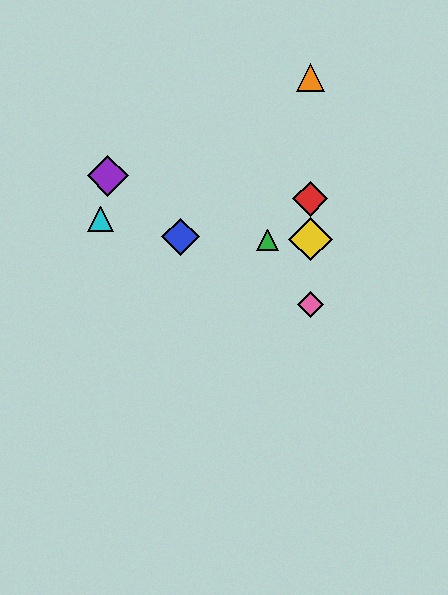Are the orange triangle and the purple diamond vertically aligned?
No, the orange triangle is at x≈310 and the purple diamond is at x≈108.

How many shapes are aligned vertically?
4 shapes (the red diamond, the yellow diamond, the orange triangle, the pink diamond) are aligned vertically.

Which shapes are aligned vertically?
The red diamond, the yellow diamond, the orange triangle, the pink diamond are aligned vertically.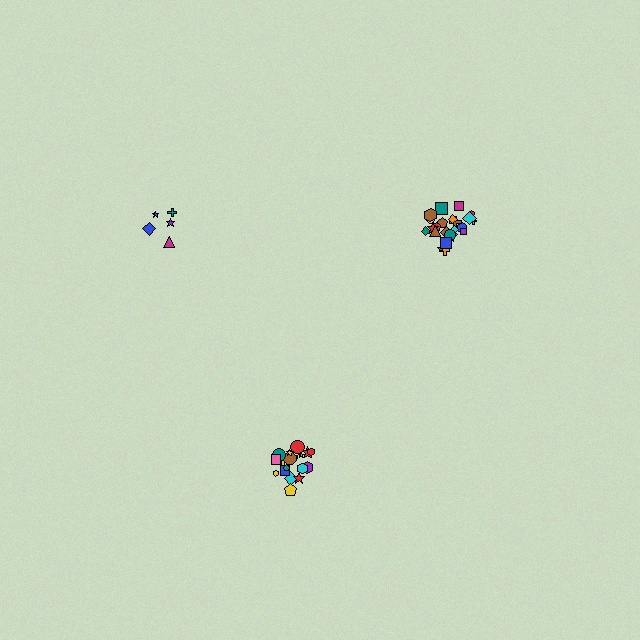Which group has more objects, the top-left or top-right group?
The top-right group.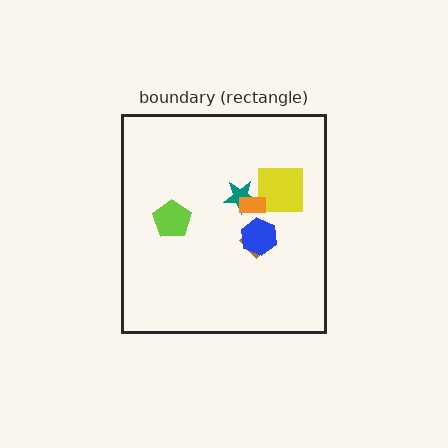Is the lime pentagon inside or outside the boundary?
Inside.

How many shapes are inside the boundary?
6 inside, 0 outside.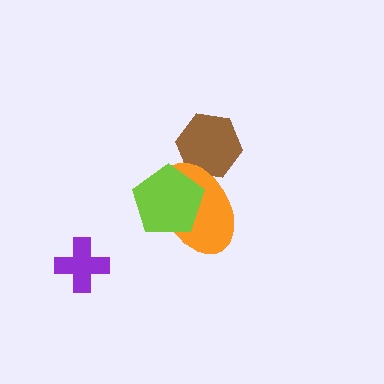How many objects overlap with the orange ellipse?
2 objects overlap with the orange ellipse.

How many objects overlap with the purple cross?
0 objects overlap with the purple cross.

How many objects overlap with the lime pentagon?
1 object overlaps with the lime pentagon.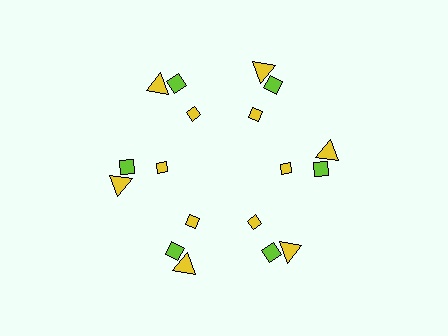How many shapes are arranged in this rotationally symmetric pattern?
There are 18 shapes, arranged in 6 groups of 3.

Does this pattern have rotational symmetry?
Yes, this pattern has 6-fold rotational symmetry. It looks the same after rotating 60 degrees around the center.